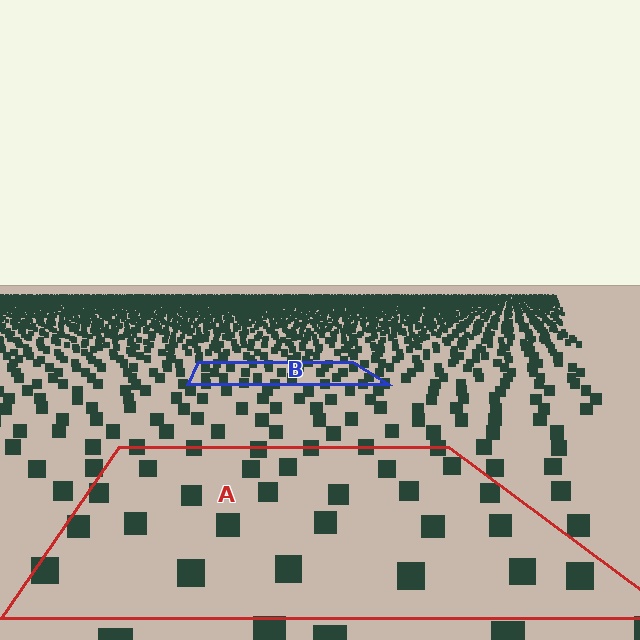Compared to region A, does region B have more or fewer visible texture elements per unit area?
Region B has more texture elements per unit area — they are packed more densely because it is farther away.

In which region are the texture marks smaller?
The texture marks are smaller in region B, because it is farther away.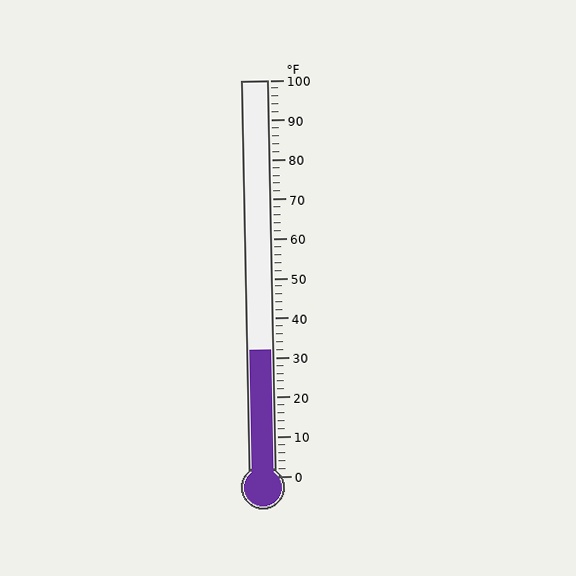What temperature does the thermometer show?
The thermometer shows approximately 32°F.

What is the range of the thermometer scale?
The thermometer scale ranges from 0°F to 100°F.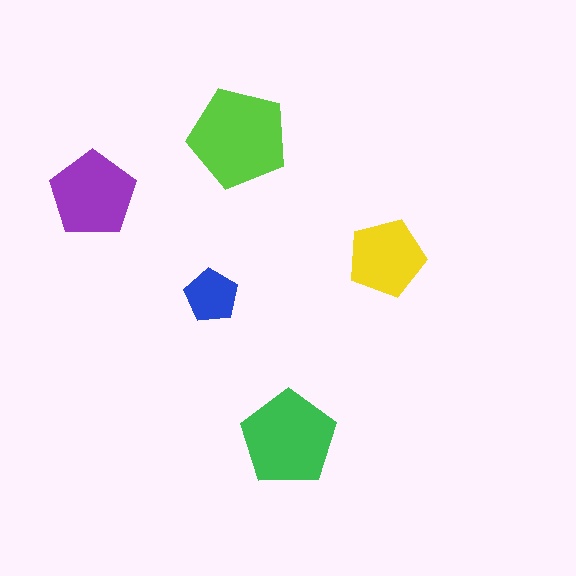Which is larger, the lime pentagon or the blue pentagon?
The lime one.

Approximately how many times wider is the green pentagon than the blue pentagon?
About 2 times wider.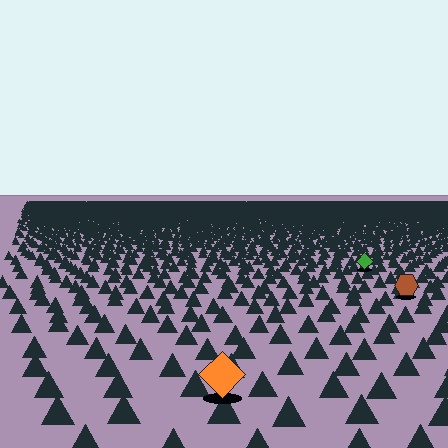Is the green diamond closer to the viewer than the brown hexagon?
No. The brown hexagon is closer — you can tell from the texture gradient: the ground texture is coarser near it.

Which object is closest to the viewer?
The orange diamond is closest. The texture marks near it are larger and more spread out.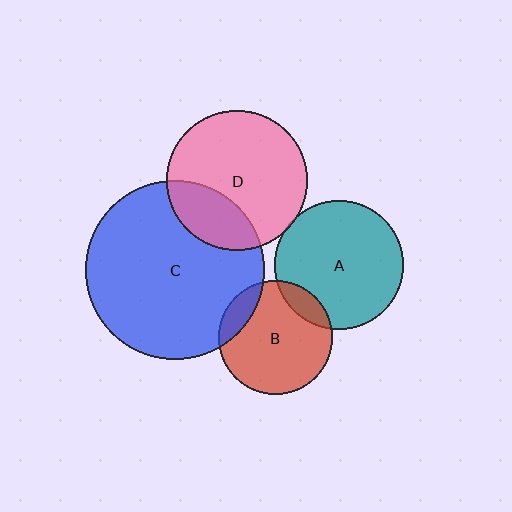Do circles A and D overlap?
Yes.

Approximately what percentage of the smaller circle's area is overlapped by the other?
Approximately 5%.